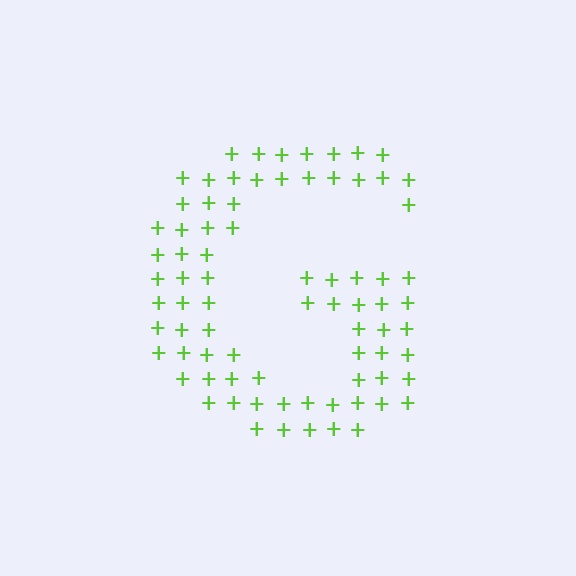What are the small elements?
The small elements are plus signs.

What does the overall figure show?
The overall figure shows the letter G.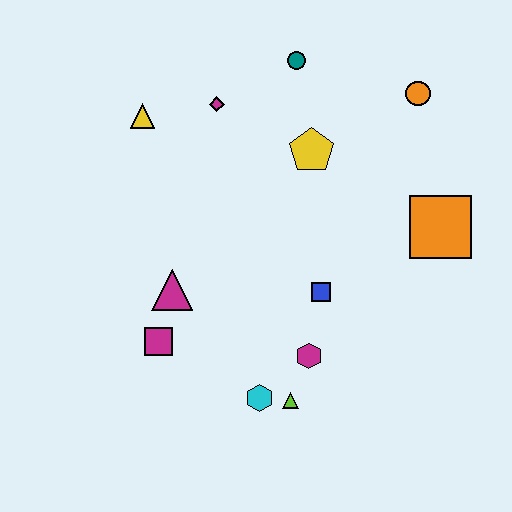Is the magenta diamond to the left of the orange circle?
Yes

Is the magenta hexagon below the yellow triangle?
Yes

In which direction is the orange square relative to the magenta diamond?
The orange square is to the right of the magenta diamond.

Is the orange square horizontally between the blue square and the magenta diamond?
No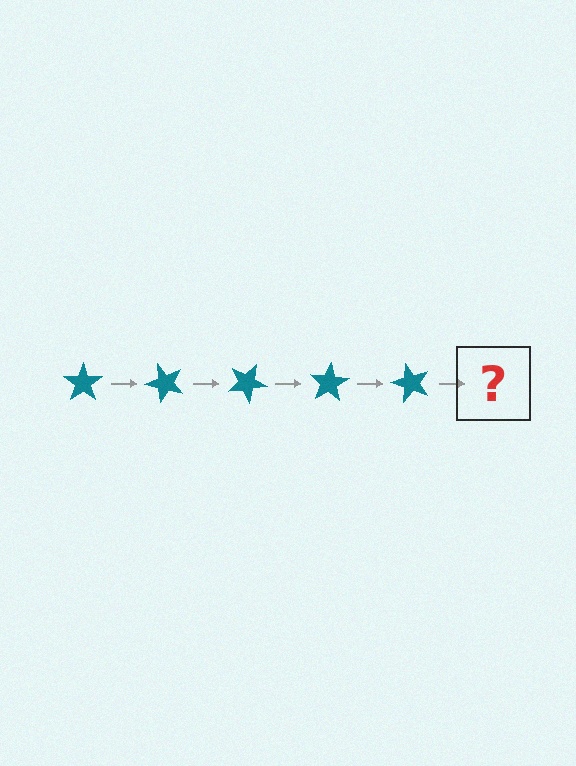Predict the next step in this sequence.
The next step is a teal star rotated 250 degrees.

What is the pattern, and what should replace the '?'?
The pattern is that the star rotates 50 degrees each step. The '?' should be a teal star rotated 250 degrees.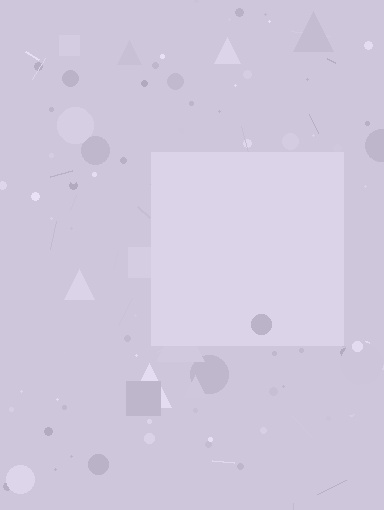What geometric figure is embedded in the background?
A square is embedded in the background.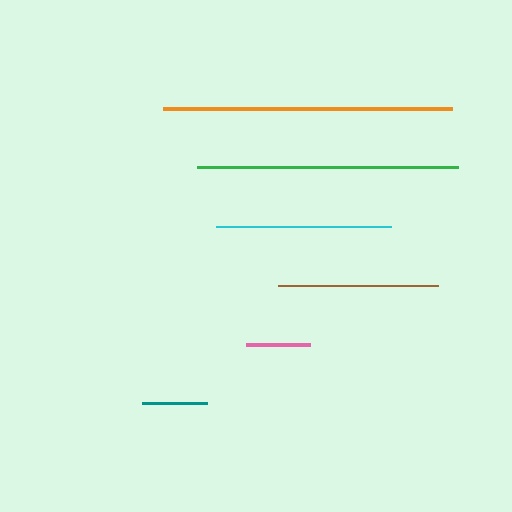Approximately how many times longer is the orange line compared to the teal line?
The orange line is approximately 4.4 times the length of the teal line.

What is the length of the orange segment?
The orange segment is approximately 289 pixels long.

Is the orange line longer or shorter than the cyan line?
The orange line is longer than the cyan line.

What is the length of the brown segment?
The brown segment is approximately 161 pixels long.